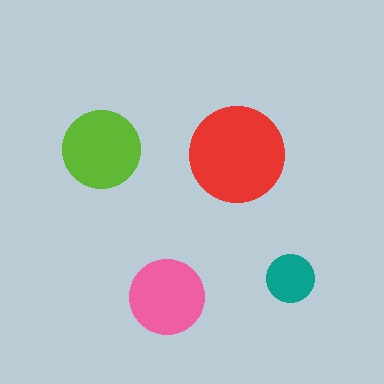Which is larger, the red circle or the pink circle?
The red one.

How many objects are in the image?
There are 4 objects in the image.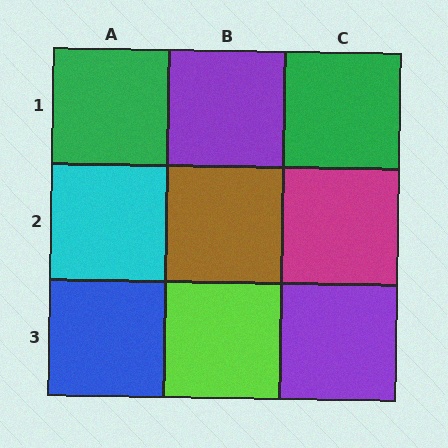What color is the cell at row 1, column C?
Green.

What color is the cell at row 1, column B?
Purple.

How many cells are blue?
1 cell is blue.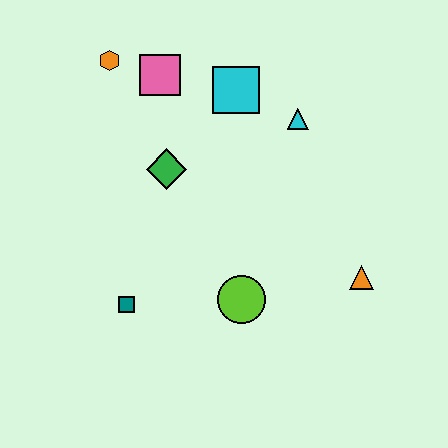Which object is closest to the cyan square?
The cyan triangle is closest to the cyan square.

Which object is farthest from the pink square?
The orange triangle is farthest from the pink square.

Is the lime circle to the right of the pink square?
Yes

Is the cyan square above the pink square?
No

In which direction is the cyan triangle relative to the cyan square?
The cyan triangle is to the right of the cyan square.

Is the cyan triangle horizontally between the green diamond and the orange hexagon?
No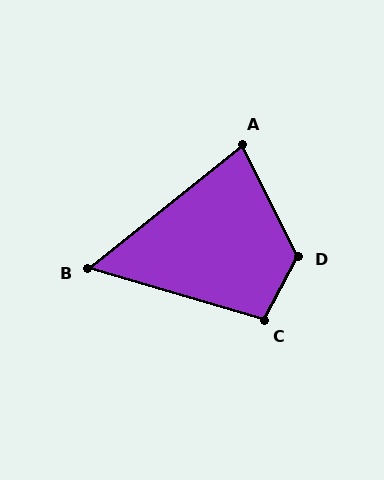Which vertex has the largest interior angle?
D, at approximately 125 degrees.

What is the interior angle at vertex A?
Approximately 78 degrees (acute).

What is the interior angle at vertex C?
Approximately 102 degrees (obtuse).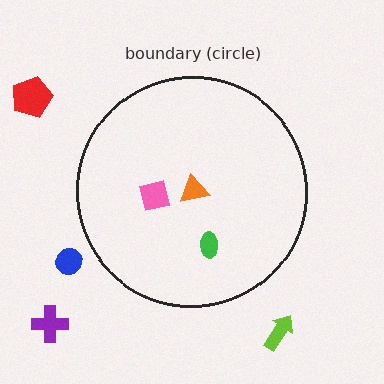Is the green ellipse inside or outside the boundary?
Inside.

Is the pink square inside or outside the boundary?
Inside.